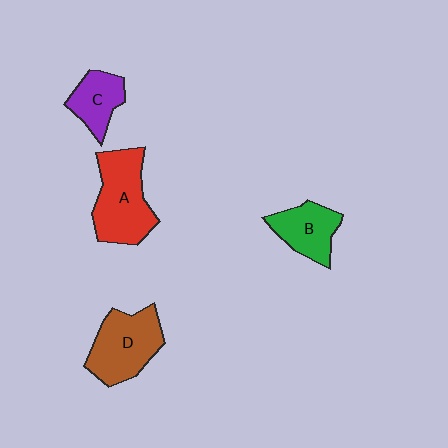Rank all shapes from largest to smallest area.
From largest to smallest: A (red), D (brown), B (green), C (purple).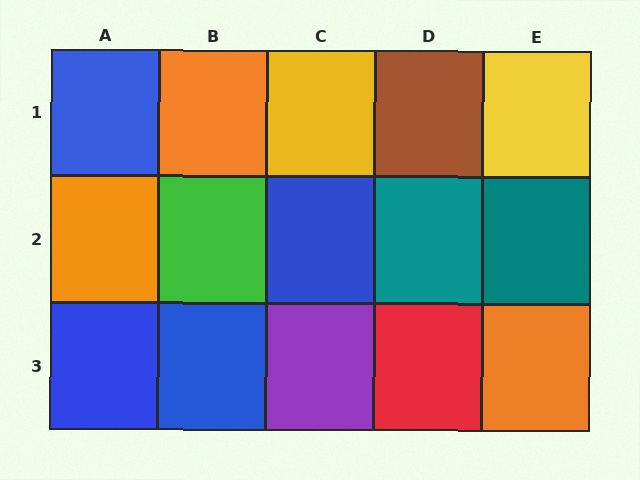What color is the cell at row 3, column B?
Blue.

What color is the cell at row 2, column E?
Teal.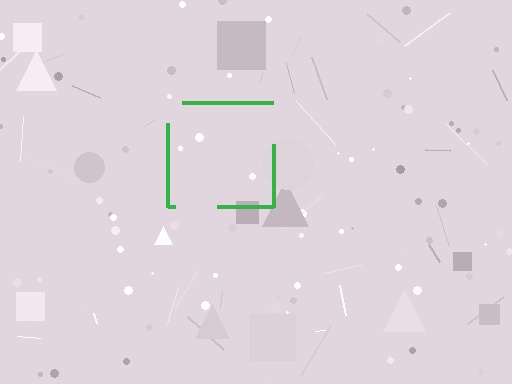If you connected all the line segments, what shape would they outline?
They would outline a square.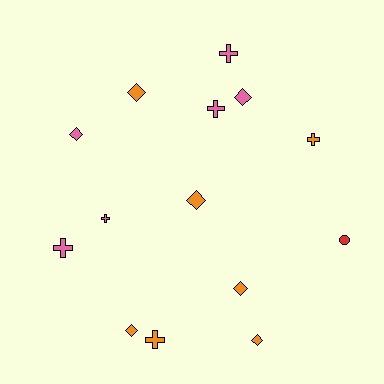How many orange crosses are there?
There are 2 orange crosses.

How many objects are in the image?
There are 14 objects.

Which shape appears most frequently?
Diamond, with 7 objects.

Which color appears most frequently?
Orange, with 7 objects.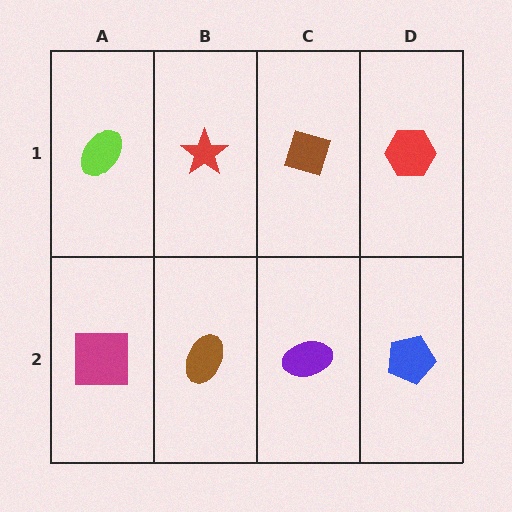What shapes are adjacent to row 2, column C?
A brown diamond (row 1, column C), a brown ellipse (row 2, column B), a blue pentagon (row 2, column D).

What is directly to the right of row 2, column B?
A purple ellipse.